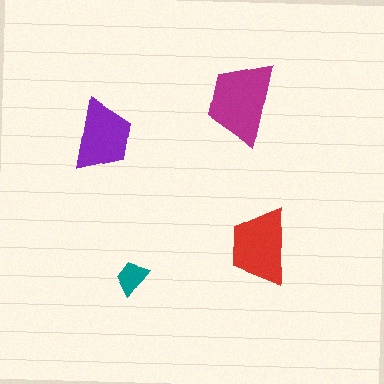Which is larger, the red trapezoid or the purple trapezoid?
The red one.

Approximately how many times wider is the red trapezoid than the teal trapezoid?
About 2 times wider.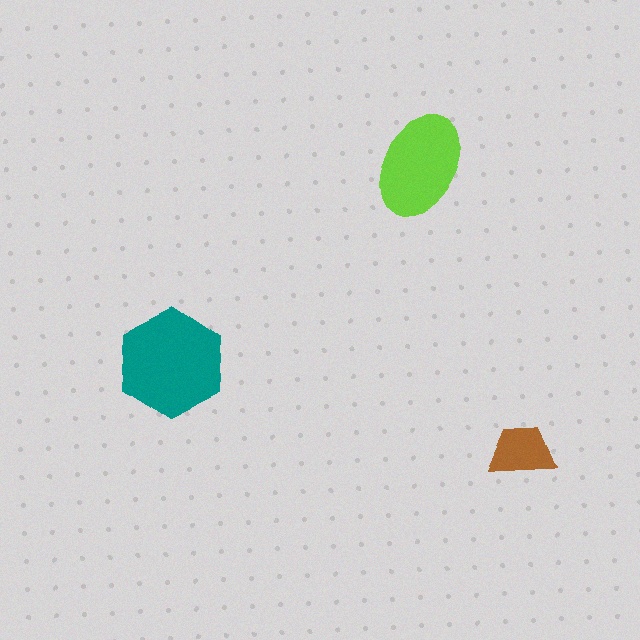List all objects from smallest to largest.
The brown trapezoid, the lime ellipse, the teal hexagon.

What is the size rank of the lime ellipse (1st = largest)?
2nd.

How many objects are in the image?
There are 3 objects in the image.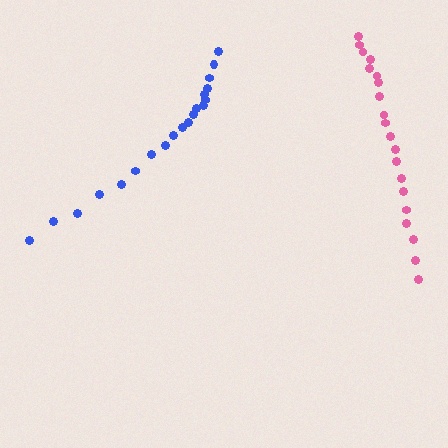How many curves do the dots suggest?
There are 2 distinct paths.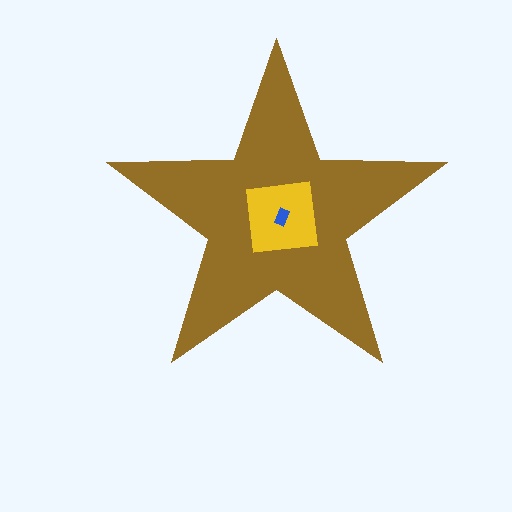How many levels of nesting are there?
3.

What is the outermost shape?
The brown star.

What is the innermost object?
The blue rectangle.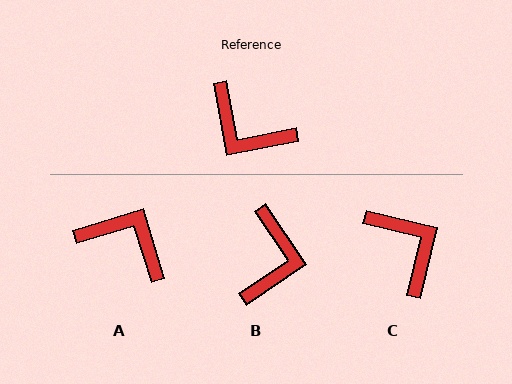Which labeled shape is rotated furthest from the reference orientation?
A, about 174 degrees away.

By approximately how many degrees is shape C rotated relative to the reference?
Approximately 156 degrees counter-clockwise.